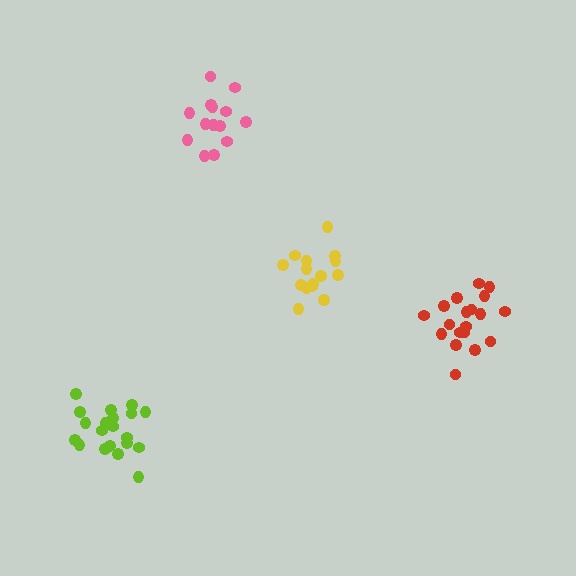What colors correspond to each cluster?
The clusters are colored: yellow, red, lime, pink.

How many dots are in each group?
Group 1: 15 dots, Group 2: 19 dots, Group 3: 20 dots, Group 4: 14 dots (68 total).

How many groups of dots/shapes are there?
There are 4 groups.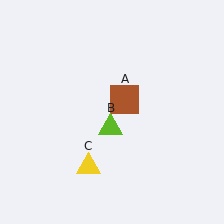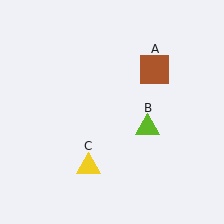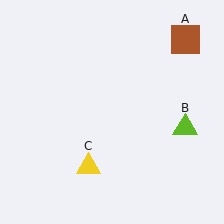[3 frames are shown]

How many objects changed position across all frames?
2 objects changed position: brown square (object A), lime triangle (object B).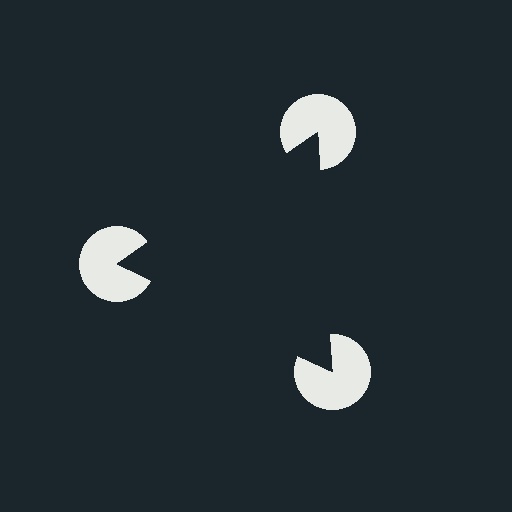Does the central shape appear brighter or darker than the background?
It typically appears slightly darker than the background, even though no actual brightness change is drawn.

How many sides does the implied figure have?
3 sides.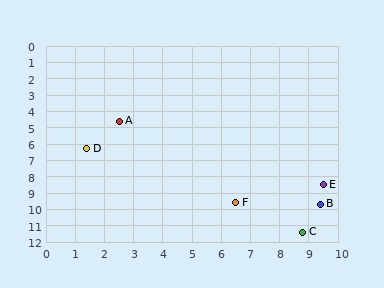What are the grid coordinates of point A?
Point A is at approximately (2.5, 4.6).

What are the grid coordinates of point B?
Point B is at approximately (9.4, 9.7).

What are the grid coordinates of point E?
Point E is at approximately (9.5, 8.5).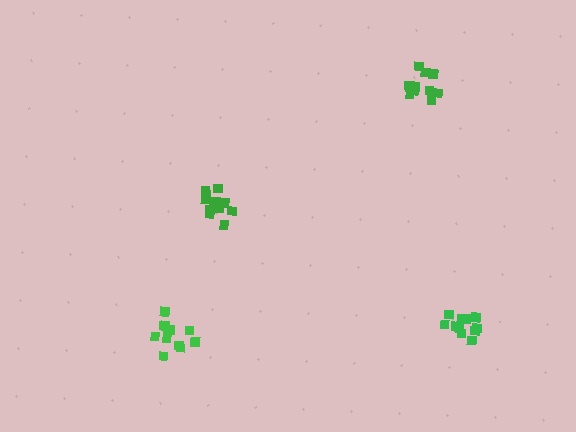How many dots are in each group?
Group 1: 13 dots, Group 2: 13 dots, Group 3: 11 dots, Group 4: 11 dots (48 total).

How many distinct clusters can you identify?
There are 4 distinct clusters.